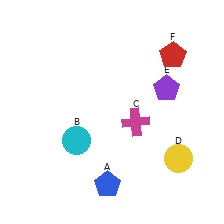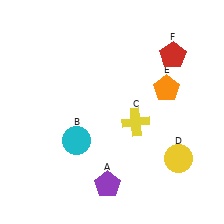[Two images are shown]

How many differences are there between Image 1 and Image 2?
There are 3 differences between the two images.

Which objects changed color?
A changed from blue to purple. C changed from magenta to yellow. E changed from purple to orange.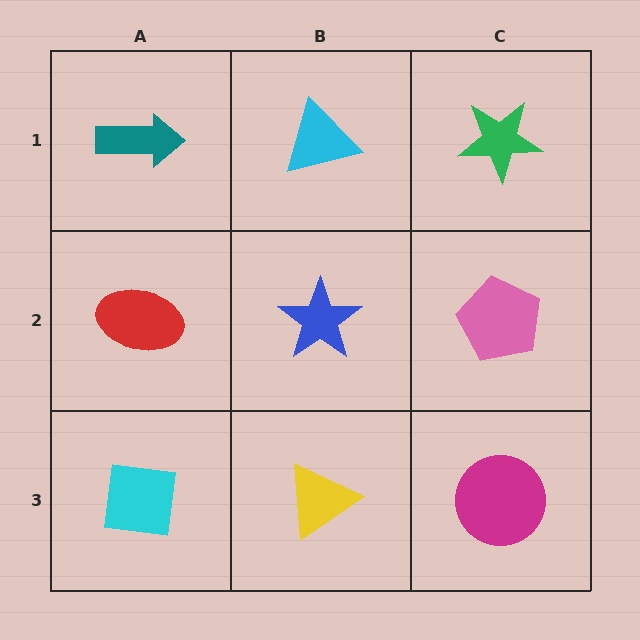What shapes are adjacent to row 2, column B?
A cyan triangle (row 1, column B), a yellow triangle (row 3, column B), a red ellipse (row 2, column A), a pink pentagon (row 2, column C).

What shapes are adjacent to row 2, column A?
A teal arrow (row 1, column A), a cyan square (row 3, column A), a blue star (row 2, column B).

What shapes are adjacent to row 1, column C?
A pink pentagon (row 2, column C), a cyan triangle (row 1, column B).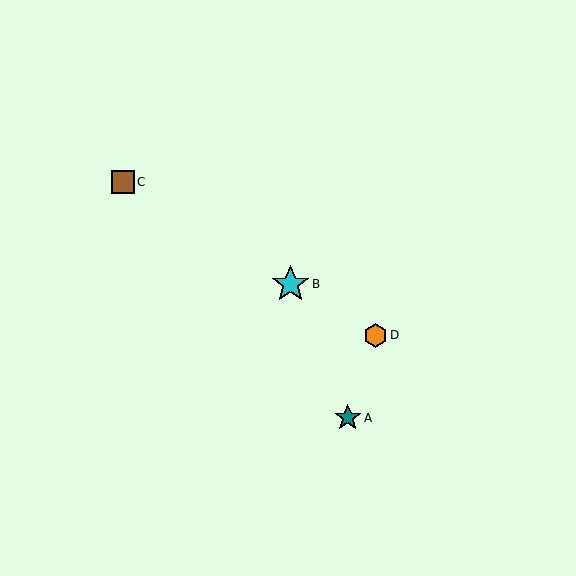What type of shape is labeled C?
Shape C is a brown square.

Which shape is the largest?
The cyan star (labeled B) is the largest.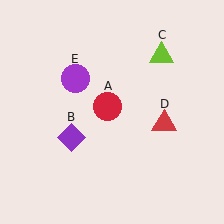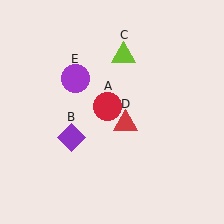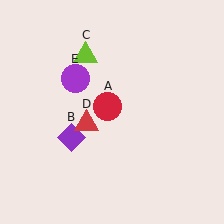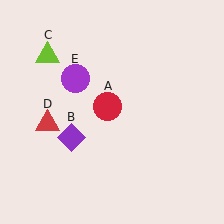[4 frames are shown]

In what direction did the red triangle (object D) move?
The red triangle (object D) moved left.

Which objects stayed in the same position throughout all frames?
Red circle (object A) and purple diamond (object B) and purple circle (object E) remained stationary.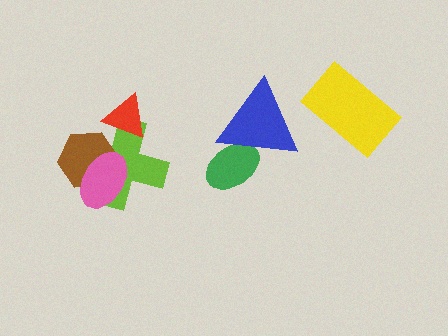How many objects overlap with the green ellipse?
1 object overlaps with the green ellipse.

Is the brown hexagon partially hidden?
Yes, it is partially covered by another shape.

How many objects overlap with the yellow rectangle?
0 objects overlap with the yellow rectangle.